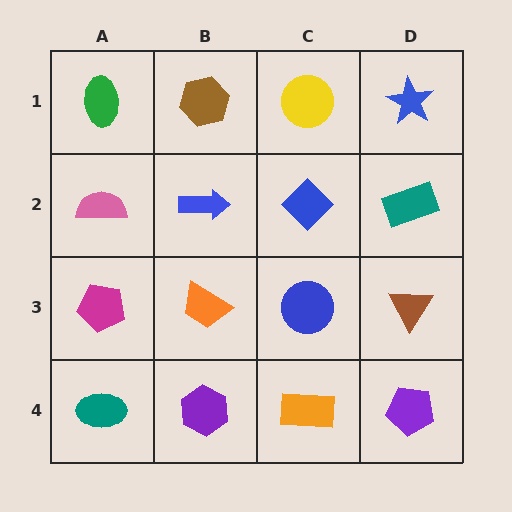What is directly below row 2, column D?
A brown triangle.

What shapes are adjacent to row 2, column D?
A blue star (row 1, column D), a brown triangle (row 3, column D), a blue diamond (row 2, column C).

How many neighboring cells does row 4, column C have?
3.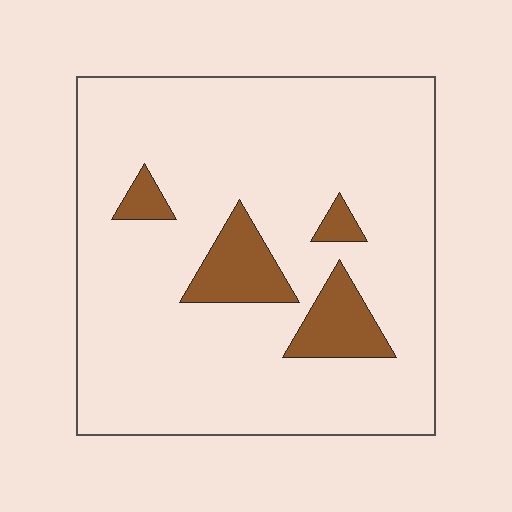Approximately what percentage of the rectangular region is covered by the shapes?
Approximately 10%.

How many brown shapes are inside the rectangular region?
4.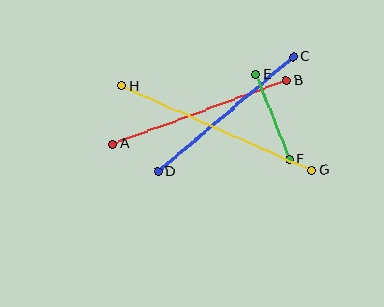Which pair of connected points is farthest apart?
Points G and H are farthest apart.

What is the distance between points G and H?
The distance is approximately 207 pixels.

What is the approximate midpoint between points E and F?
The midpoint is at approximately (273, 117) pixels.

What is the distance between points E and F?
The distance is approximately 91 pixels.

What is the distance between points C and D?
The distance is approximately 177 pixels.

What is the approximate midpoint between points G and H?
The midpoint is at approximately (216, 128) pixels.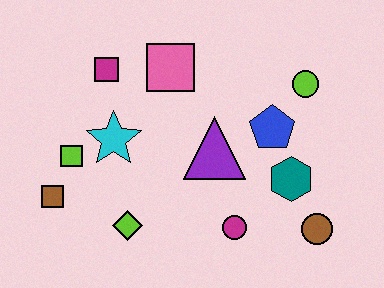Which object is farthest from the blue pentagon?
The brown square is farthest from the blue pentagon.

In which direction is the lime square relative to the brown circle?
The lime square is to the left of the brown circle.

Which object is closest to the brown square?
The lime square is closest to the brown square.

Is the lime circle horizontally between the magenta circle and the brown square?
No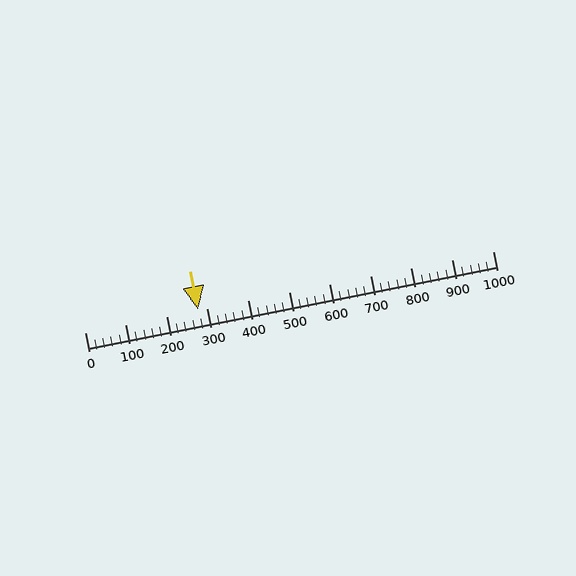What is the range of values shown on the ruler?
The ruler shows values from 0 to 1000.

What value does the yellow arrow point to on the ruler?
The yellow arrow points to approximately 278.